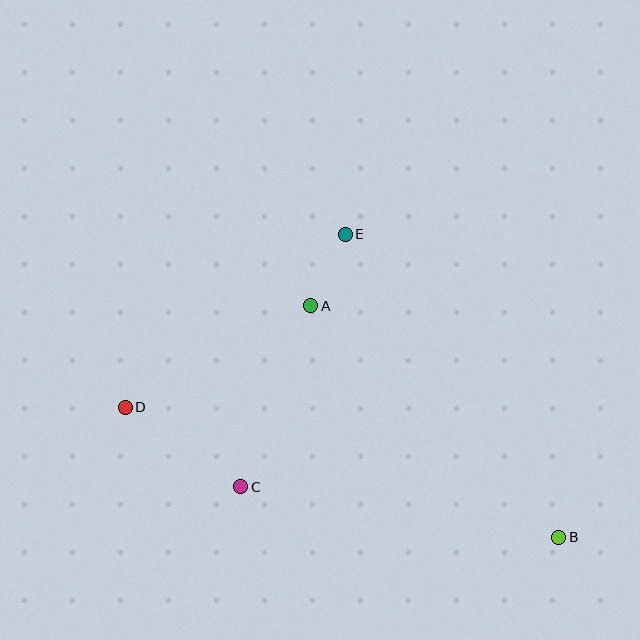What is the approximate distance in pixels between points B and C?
The distance between B and C is approximately 322 pixels.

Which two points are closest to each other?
Points A and E are closest to each other.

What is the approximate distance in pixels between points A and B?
The distance between A and B is approximately 339 pixels.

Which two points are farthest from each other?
Points B and D are farthest from each other.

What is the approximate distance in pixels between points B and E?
The distance between B and E is approximately 371 pixels.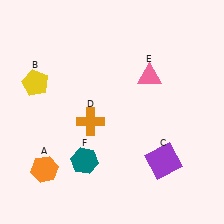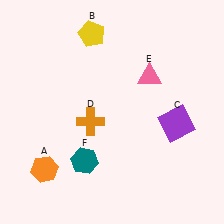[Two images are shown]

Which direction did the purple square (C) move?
The purple square (C) moved up.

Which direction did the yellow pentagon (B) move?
The yellow pentagon (B) moved right.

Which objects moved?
The objects that moved are: the yellow pentagon (B), the purple square (C).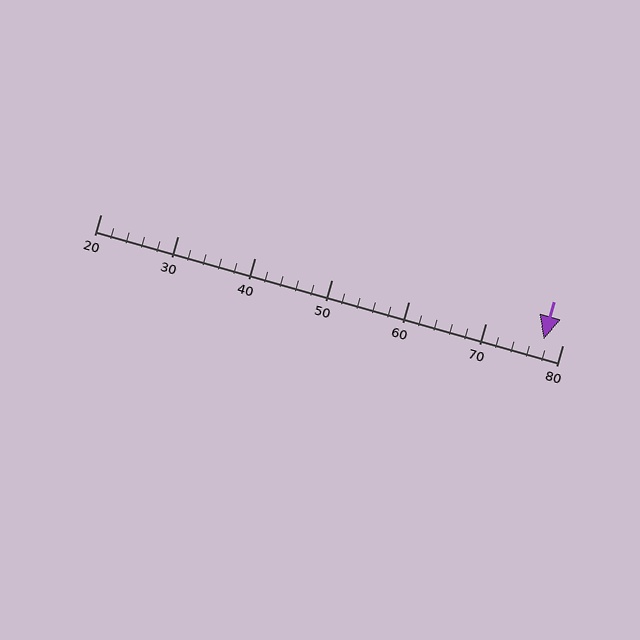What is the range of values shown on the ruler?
The ruler shows values from 20 to 80.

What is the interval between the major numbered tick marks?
The major tick marks are spaced 10 units apart.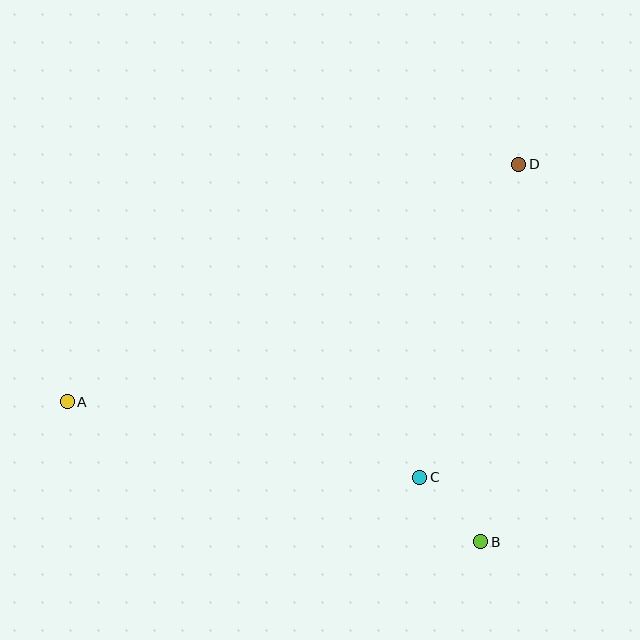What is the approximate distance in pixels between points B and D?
The distance between B and D is approximately 380 pixels.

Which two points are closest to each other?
Points B and C are closest to each other.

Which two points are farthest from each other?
Points A and D are farthest from each other.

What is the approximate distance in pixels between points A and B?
The distance between A and B is approximately 436 pixels.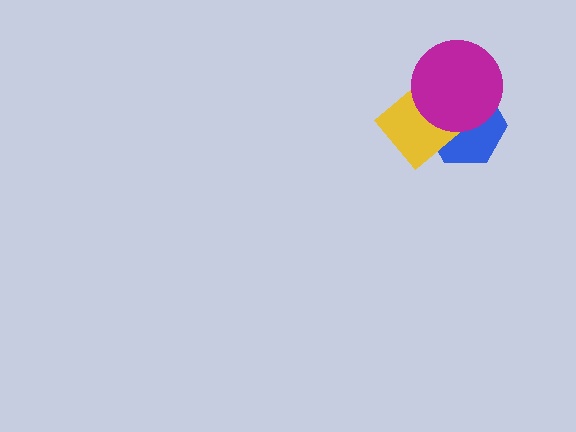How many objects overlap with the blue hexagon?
2 objects overlap with the blue hexagon.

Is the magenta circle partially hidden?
No, no other shape covers it.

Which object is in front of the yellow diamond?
The magenta circle is in front of the yellow diamond.